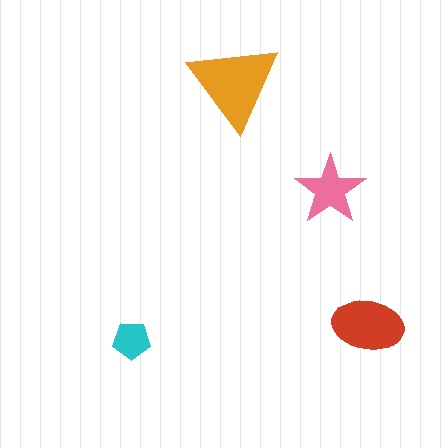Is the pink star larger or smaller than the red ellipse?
Smaller.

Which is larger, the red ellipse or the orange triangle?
The orange triangle.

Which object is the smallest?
The cyan pentagon.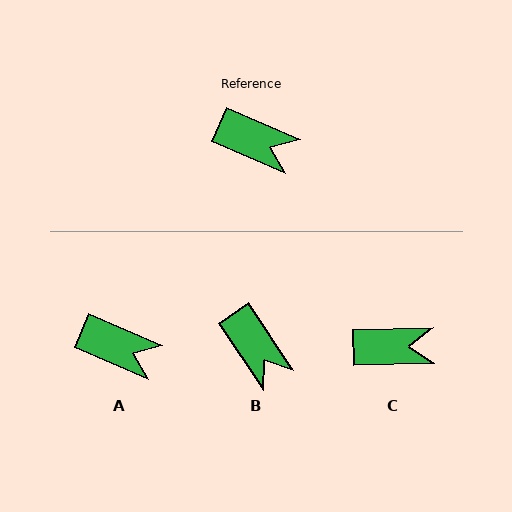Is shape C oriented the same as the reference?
No, it is off by about 25 degrees.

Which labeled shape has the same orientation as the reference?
A.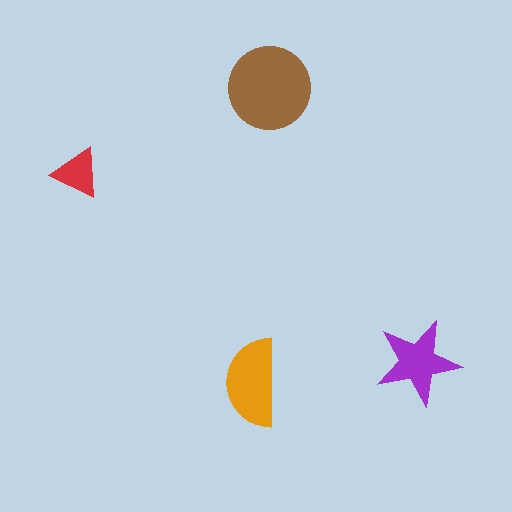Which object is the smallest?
The red triangle.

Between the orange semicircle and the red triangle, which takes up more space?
The orange semicircle.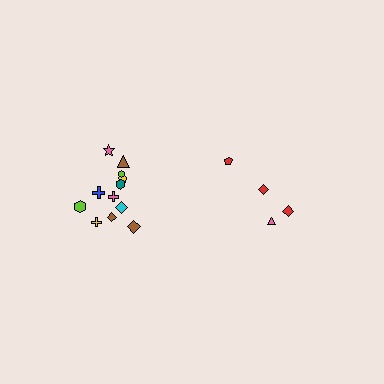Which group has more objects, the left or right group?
The left group.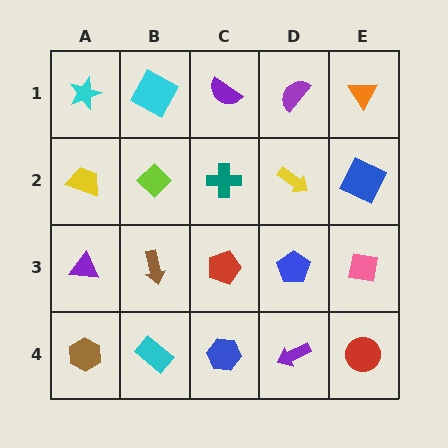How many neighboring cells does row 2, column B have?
4.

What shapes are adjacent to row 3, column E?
A blue square (row 2, column E), a red circle (row 4, column E), a blue pentagon (row 3, column D).